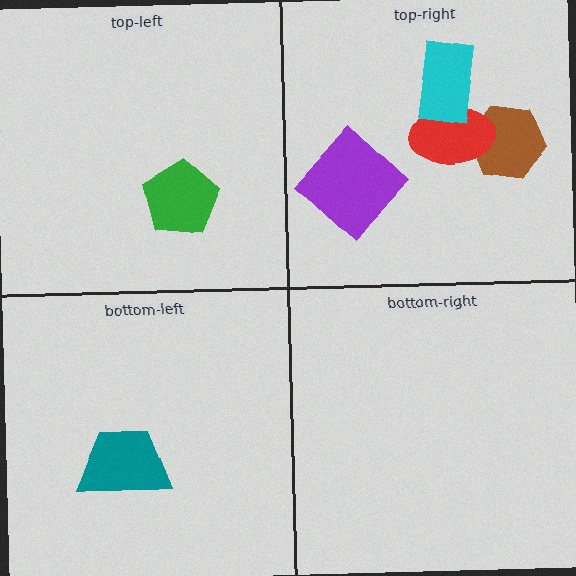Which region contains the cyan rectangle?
The top-right region.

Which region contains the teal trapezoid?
The bottom-left region.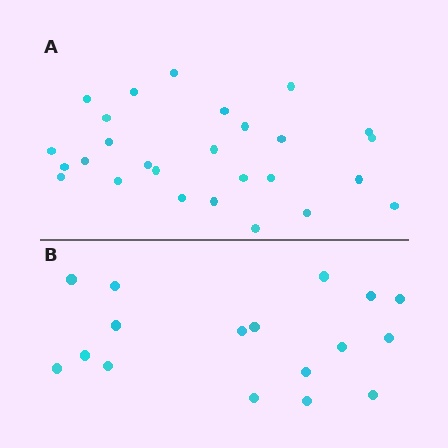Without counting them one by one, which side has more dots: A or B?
Region A (the top region) has more dots.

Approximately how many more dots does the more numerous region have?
Region A has roughly 10 or so more dots than region B.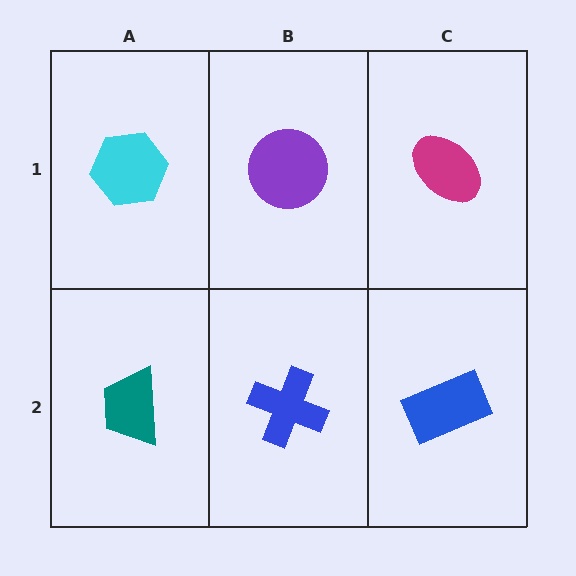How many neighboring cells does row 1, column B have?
3.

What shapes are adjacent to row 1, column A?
A teal trapezoid (row 2, column A), a purple circle (row 1, column B).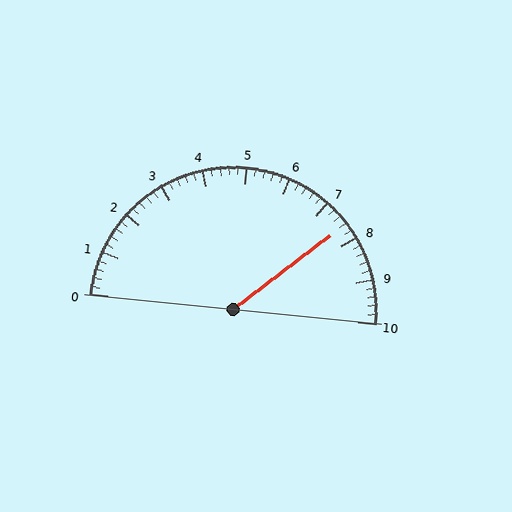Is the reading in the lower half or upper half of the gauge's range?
The reading is in the upper half of the range (0 to 10).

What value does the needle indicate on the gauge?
The needle indicates approximately 7.6.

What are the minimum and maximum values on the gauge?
The gauge ranges from 0 to 10.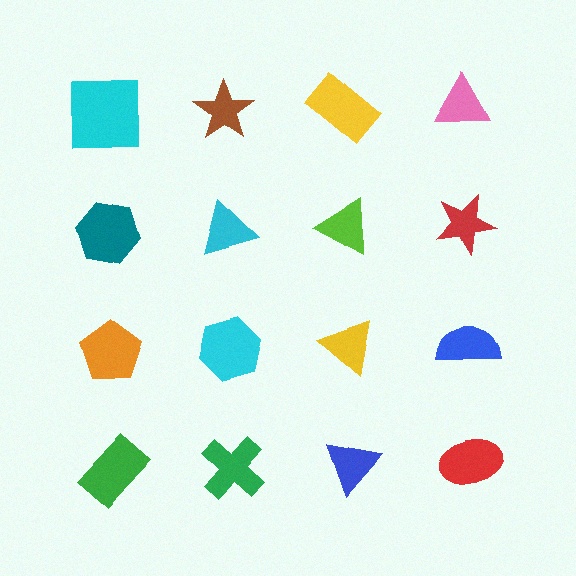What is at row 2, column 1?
A teal hexagon.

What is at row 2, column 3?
A lime triangle.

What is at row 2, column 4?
A red star.